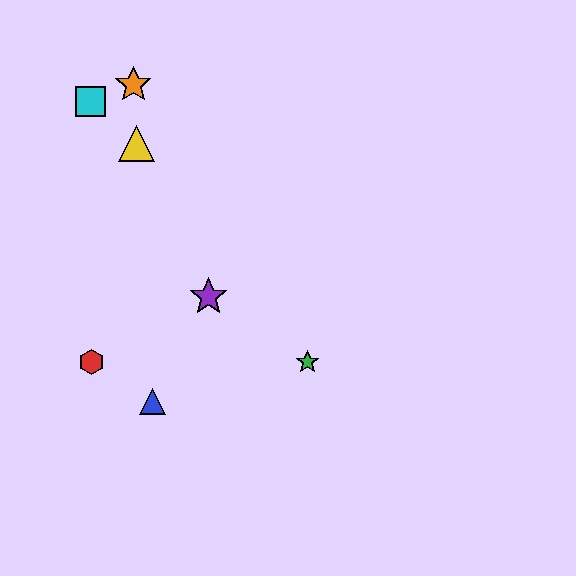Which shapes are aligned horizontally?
The red hexagon, the green star are aligned horizontally.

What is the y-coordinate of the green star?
The green star is at y≈362.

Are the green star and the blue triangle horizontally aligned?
No, the green star is at y≈362 and the blue triangle is at y≈401.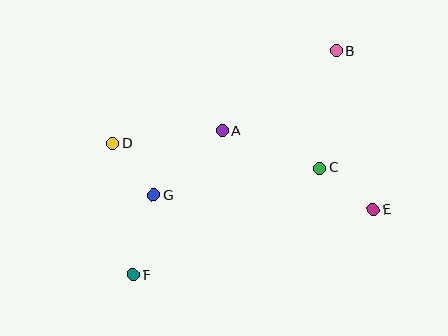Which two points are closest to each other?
Points D and G are closest to each other.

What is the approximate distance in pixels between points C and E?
The distance between C and E is approximately 68 pixels.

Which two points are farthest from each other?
Points B and F are farthest from each other.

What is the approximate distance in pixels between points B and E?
The distance between B and E is approximately 163 pixels.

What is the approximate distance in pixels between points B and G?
The distance between B and G is approximately 233 pixels.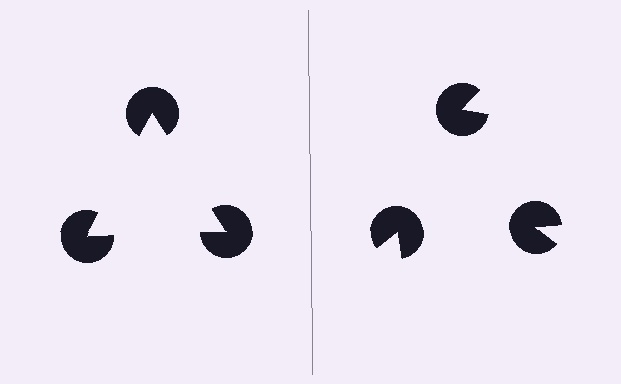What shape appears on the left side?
An illusory triangle.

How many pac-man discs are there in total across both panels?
6 — 3 on each side.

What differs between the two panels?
The pac-man discs are positioned identically on both sides; only the wedge orientations differ. On the left they align to a triangle; on the right they are misaligned.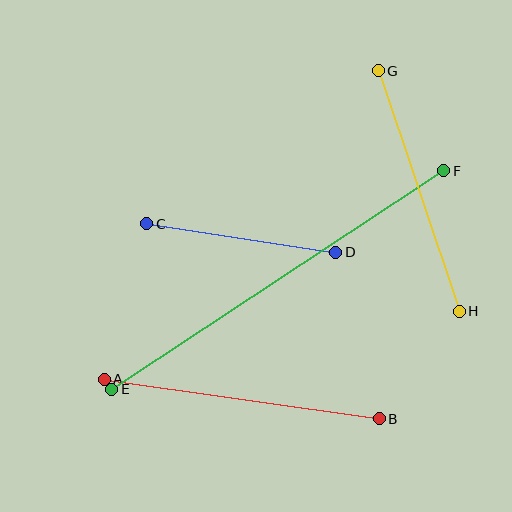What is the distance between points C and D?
The distance is approximately 191 pixels.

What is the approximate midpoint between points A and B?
The midpoint is at approximately (242, 399) pixels.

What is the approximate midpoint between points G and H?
The midpoint is at approximately (419, 191) pixels.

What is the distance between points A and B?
The distance is approximately 278 pixels.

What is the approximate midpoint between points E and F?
The midpoint is at approximately (278, 280) pixels.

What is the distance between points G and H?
The distance is approximately 254 pixels.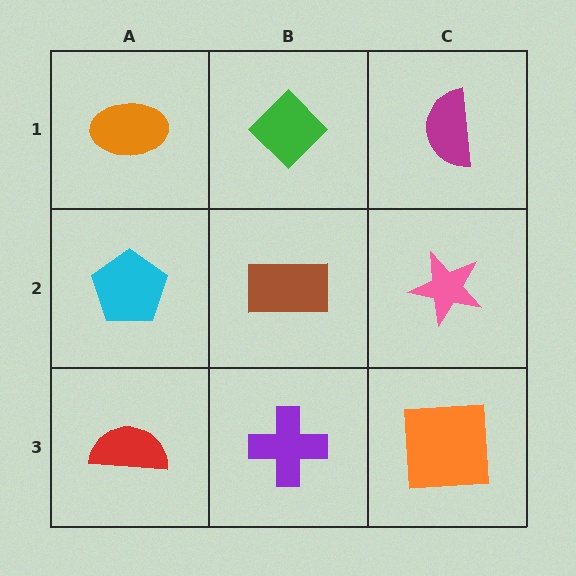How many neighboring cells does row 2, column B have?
4.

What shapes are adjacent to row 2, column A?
An orange ellipse (row 1, column A), a red semicircle (row 3, column A), a brown rectangle (row 2, column B).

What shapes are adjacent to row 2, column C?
A magenta semicircle (row 1, column C), an orange square (row 3, column C), a brown rectangle (row 2, column B).